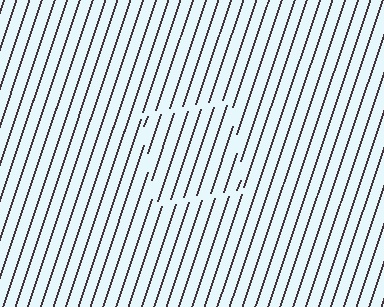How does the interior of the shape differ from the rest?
The interior of the shape contains the same grating, shifted by half a period — the contour is defined by the phase discontinuity where line-ends from the inner and outer gratings abut.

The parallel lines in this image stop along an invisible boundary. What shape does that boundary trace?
An illusory square. The interior of the shape contains the same grating, shifted by half a period — the contour is defined by the phase discontinuity where line-ends from the inner and outer gratings abut.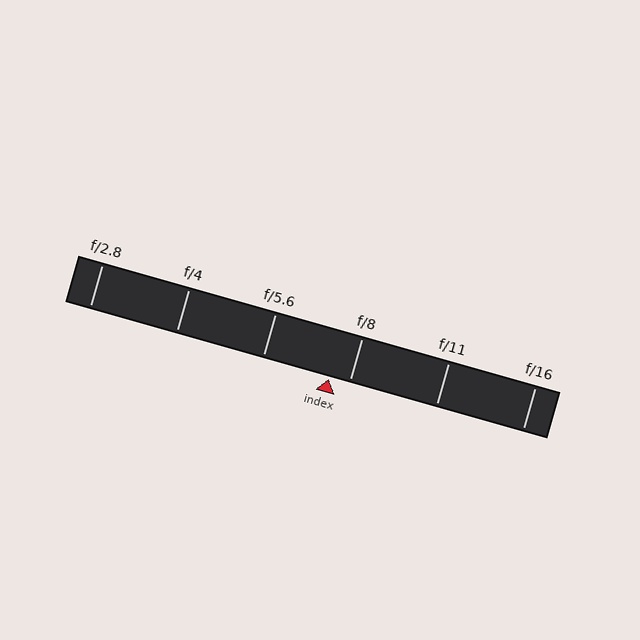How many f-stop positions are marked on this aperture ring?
There are 6 f-stop positions marked.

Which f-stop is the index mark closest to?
The index mark is closest to f/8.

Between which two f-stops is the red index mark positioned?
The index mark is between f/5.6 and f/8.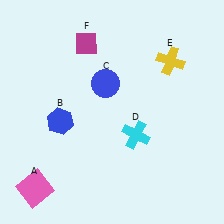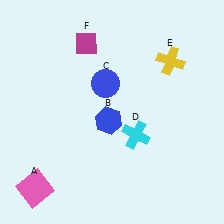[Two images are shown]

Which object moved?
The blue hexagon (B) moved right.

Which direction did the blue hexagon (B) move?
The blue hexagon (B) moved right.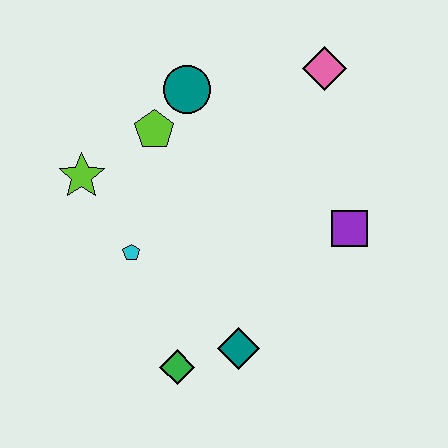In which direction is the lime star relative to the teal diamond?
The lime star is above the teal diamond.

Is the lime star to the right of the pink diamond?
No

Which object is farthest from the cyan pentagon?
The pink diamond is farthest from the cyan pentagon.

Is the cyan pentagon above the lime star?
No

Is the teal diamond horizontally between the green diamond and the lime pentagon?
No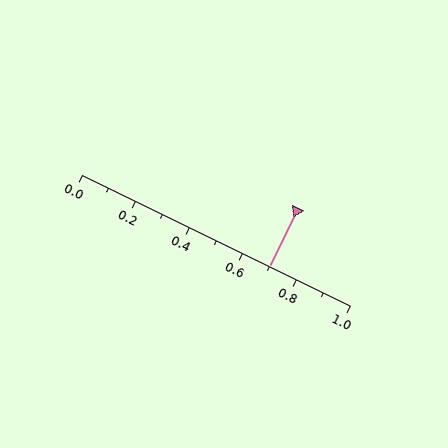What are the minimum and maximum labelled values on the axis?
The axis runs from 0.0 to 1.0.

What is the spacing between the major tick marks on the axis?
The major ticks are spaced 0.2 apart.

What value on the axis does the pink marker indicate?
The marker indicates approximately 0.7.